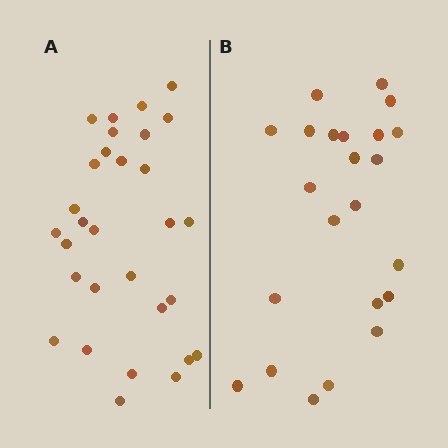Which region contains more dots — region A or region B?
Region A (the left region) has more dots.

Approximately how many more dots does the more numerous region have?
Region A has roughly 8 or so more dots than region B.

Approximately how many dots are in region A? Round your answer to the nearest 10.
About 30 dots.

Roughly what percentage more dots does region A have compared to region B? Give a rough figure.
About 30% more.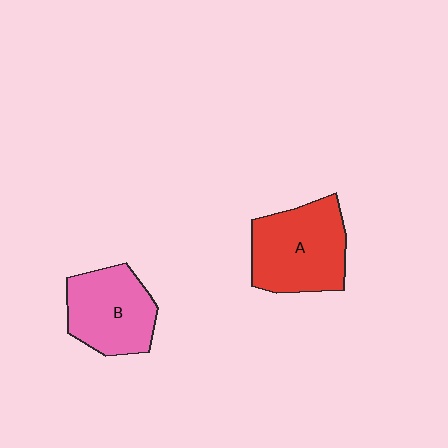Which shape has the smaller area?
Shape B (pink).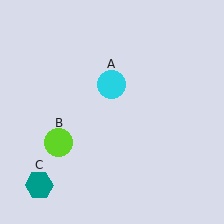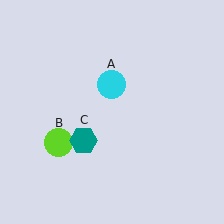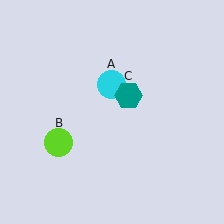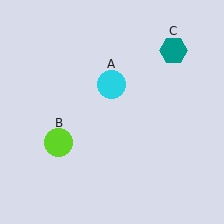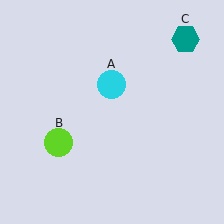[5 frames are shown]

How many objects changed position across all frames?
1 object changed position: teal hexagon (object C).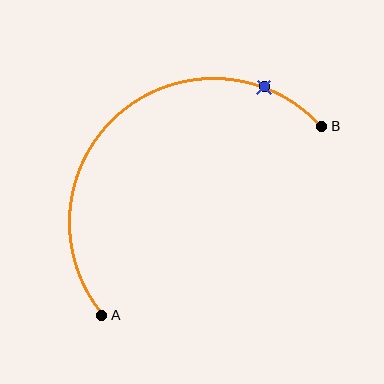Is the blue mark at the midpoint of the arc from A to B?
No. The blue mark lies on the arc but is closer to endpoint B. The arc midpoint would be at the point on the curve equidistant along the arc from both A and B.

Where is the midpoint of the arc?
The arc midpoint is the point on the curve farthest from the straight line joining A and B. It sits above and to the left of that line.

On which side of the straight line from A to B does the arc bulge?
The arc bulges above and to the left of the straight line connecting A and B.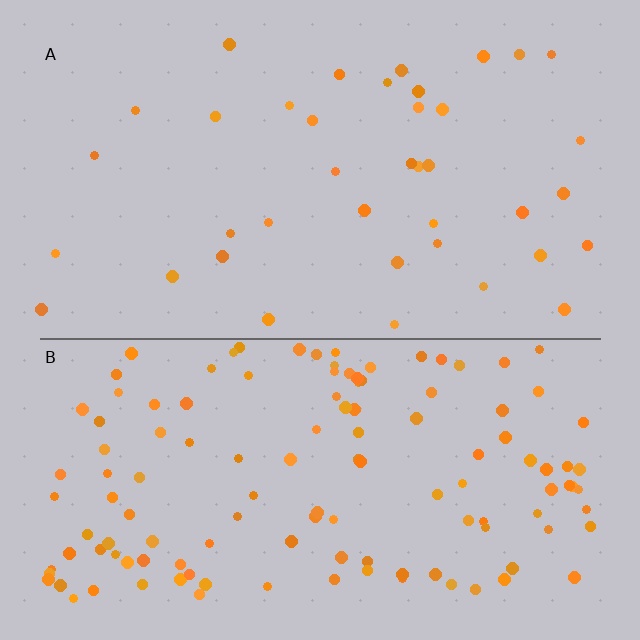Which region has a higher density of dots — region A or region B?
B (the bottom).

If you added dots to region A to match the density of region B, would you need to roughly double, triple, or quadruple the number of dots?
Approximately triple.